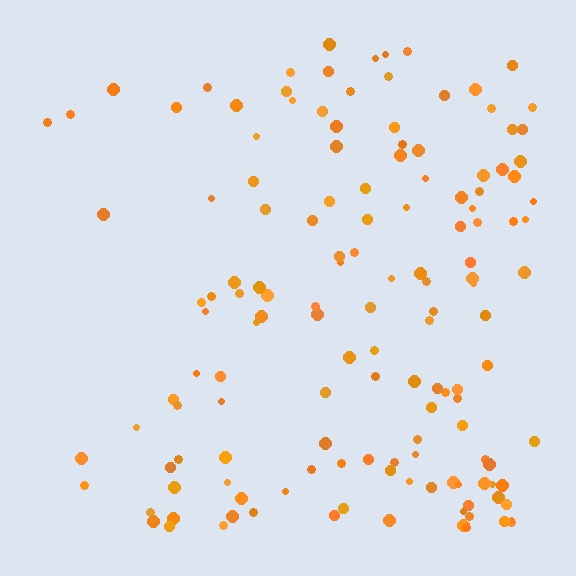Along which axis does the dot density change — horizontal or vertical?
Horizontal.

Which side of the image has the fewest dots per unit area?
The left.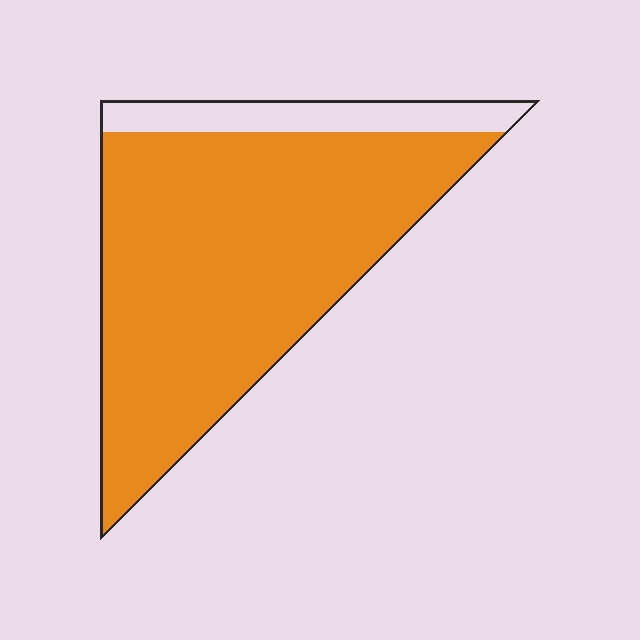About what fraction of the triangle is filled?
About seven eighths (7/8).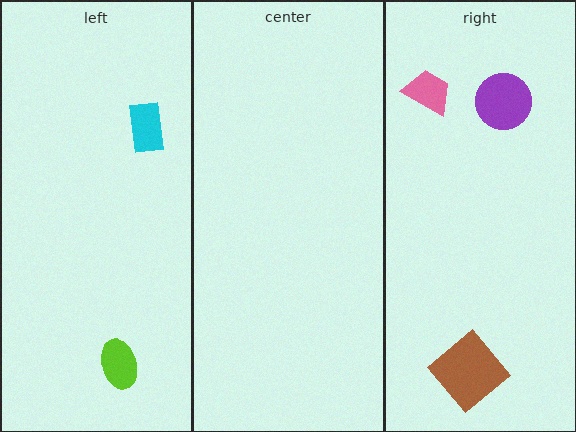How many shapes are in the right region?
3.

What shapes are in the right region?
The brown diamond, the pink trapezoid, the purple circle.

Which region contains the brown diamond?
The right region.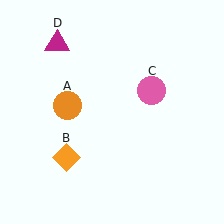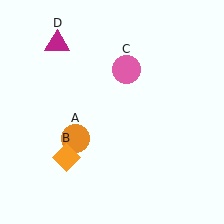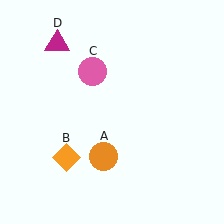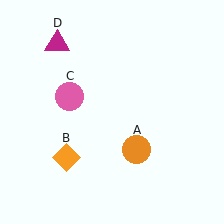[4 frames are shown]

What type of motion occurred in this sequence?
The orange circle (object A), pink circle (object C) rotated counterclockwise around the center of the scene.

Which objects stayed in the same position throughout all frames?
Orange diamond (object B) and magenta triangle (object D) remained stationary.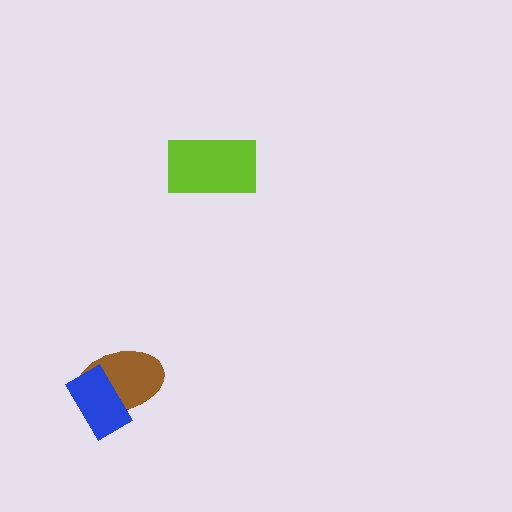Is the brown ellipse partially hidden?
Yes, it is partially covered by another shape.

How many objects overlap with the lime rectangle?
0 objects overlap with the lime rectangle.